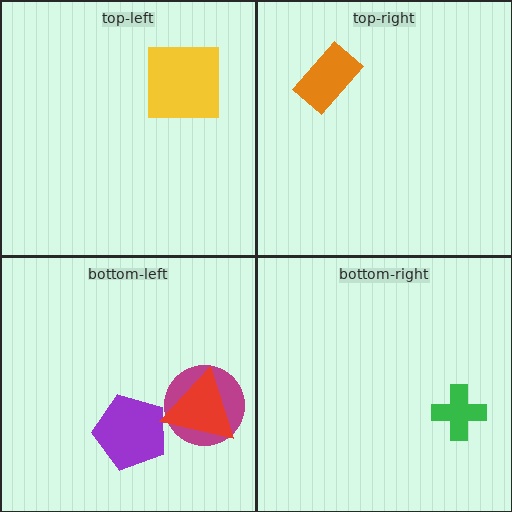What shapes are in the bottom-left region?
The magenta circle, the purple pentagon, the red triangle.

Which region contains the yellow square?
The top-left region.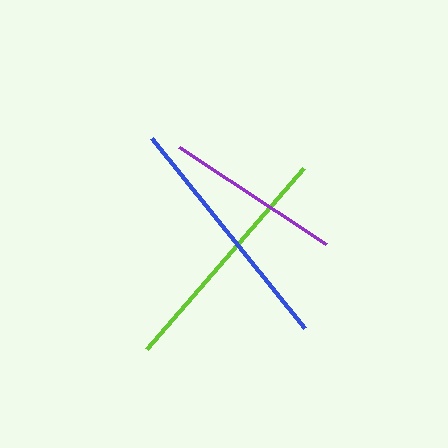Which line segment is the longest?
The blue line is the longest at approximately 243 pixels.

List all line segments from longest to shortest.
From longest to shortest: blue, lime, purple.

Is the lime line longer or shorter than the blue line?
The blue line is longer than the lime line.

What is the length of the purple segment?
The purple segment is approximately 177 pixels long.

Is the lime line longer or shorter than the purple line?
The lime line is longer than the purple line.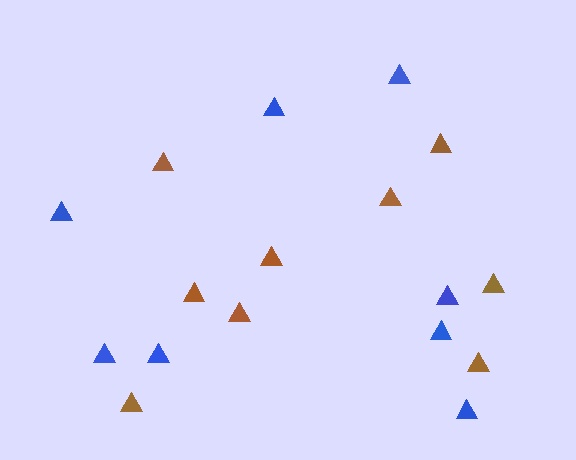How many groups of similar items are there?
There are 2 groups: one group of brown triangles (9) and one group of blue triangles (8).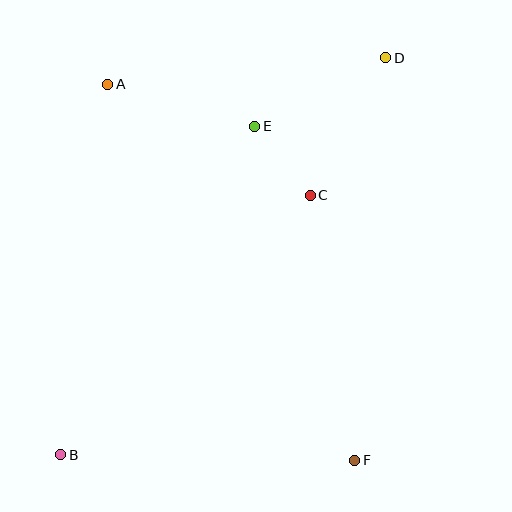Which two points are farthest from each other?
Points B and D are farthest from each other.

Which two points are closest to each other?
Points C and E are closest to each other.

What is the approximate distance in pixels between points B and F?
The distance between B and F is approximately 294 pixels.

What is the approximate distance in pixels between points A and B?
The distance between A and B is approximately 373 pixels.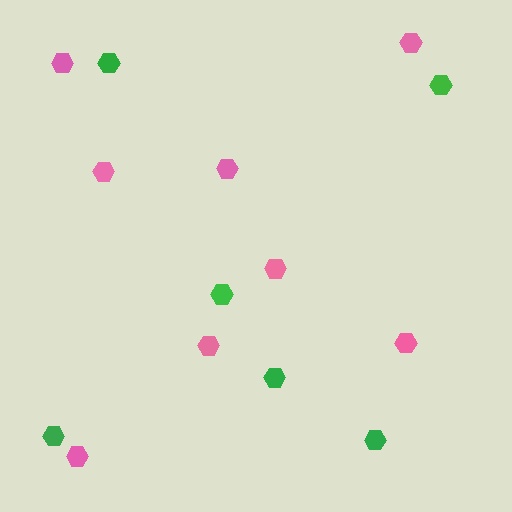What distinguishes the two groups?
There are 2 groups: one group of pink hexagons (8) and one group of green hexagons (6).